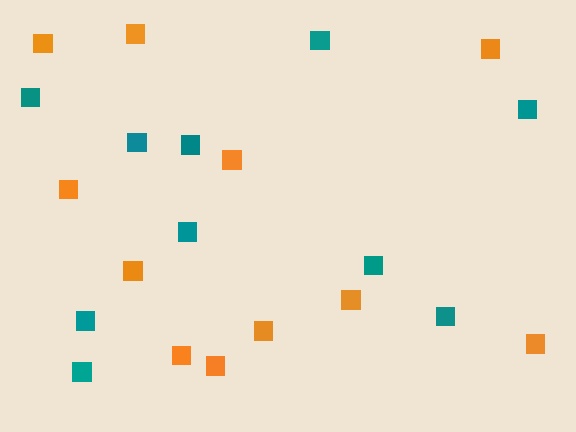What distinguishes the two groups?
There are 2 groups: one group of teal squares (10) and one group of orange squares (11).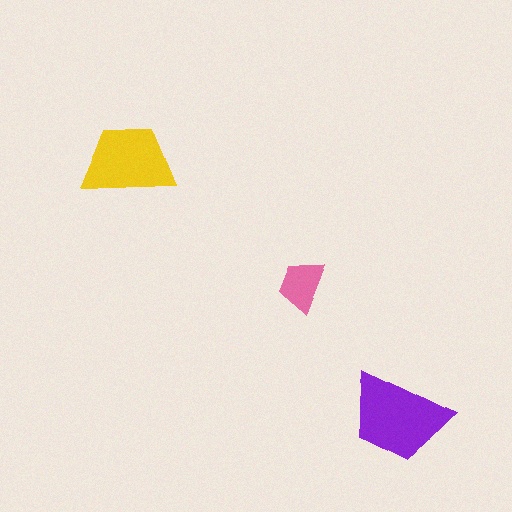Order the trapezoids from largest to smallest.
the purple one, the yellow one, the pink one.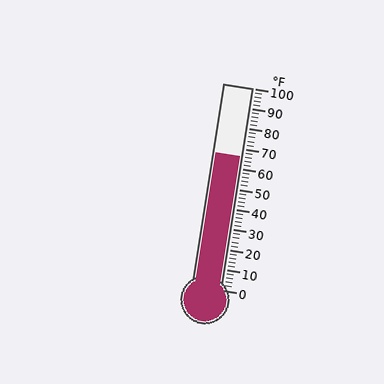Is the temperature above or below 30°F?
The temperature is above 30°F.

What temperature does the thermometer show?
The thermometer shows approximately 66°F.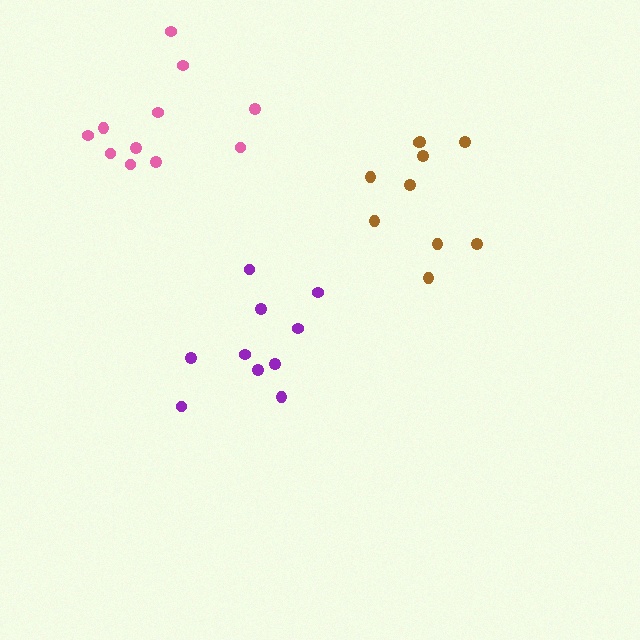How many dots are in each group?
Group 1: 10 dots, Group 2: 11 dots, Group 3: 10 dots (31 total).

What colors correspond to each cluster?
The clusters are colored: purple, pink, brown.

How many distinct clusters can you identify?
There are 3 distinct clusters.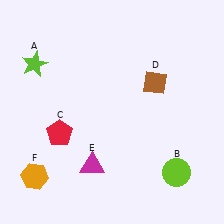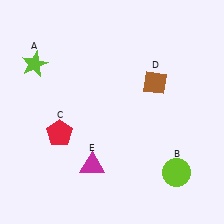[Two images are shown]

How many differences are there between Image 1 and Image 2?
There is 1 difference between the two images.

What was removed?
The orange hexagon (F) was removed in Image 2.